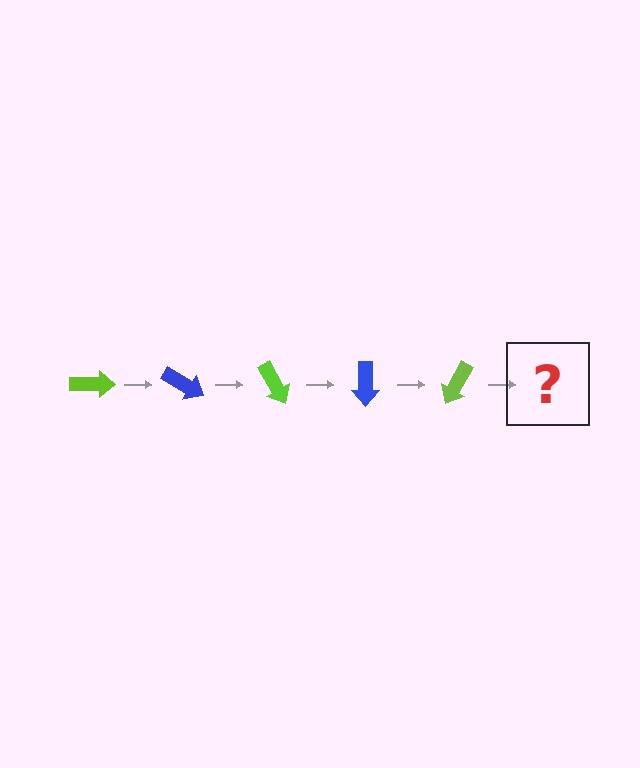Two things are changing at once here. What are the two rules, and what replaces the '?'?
The two rules are that it rotates 30 degrees each step and the color cycles through lime and blue. The '?' should be a blue arrow, rotated 150 degrees from the start.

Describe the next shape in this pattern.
It should be a blue arrow, rotated 150 degrees from the start.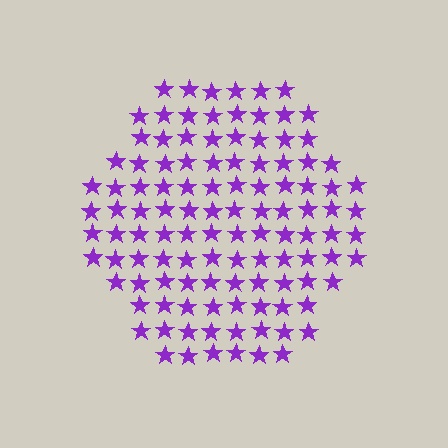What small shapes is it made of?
It is made of small stars.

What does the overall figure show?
The overall figure shows a hexagon.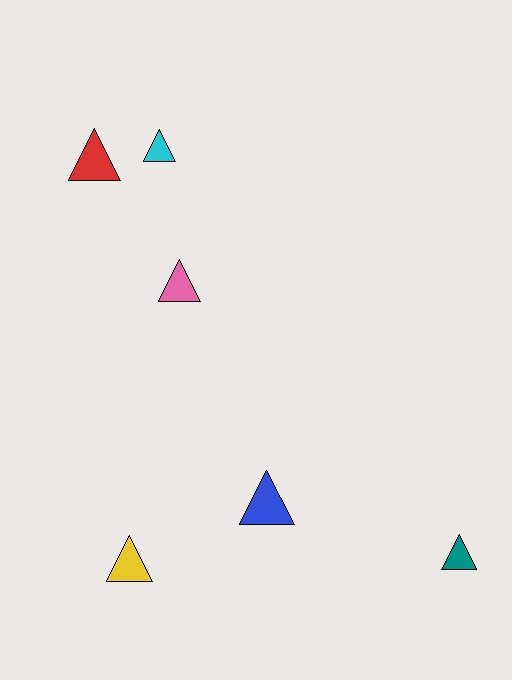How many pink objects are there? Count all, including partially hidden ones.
There is 1 pink object.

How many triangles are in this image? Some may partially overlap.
There are 6 triangles.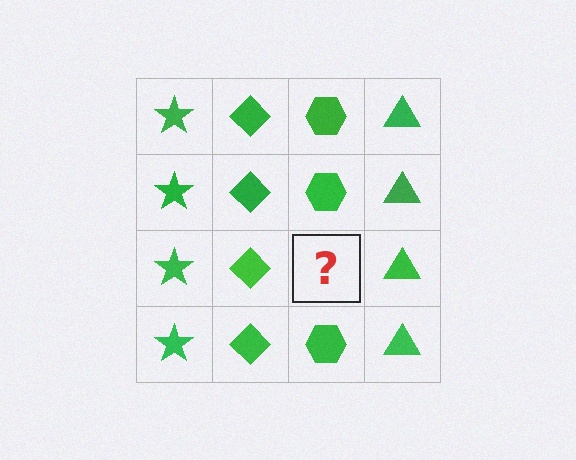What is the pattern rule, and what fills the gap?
The rule is that each column has a consistent shape. The gap should be filled with a green hexagon.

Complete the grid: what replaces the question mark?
The question mark should be replaced with a green hexagon.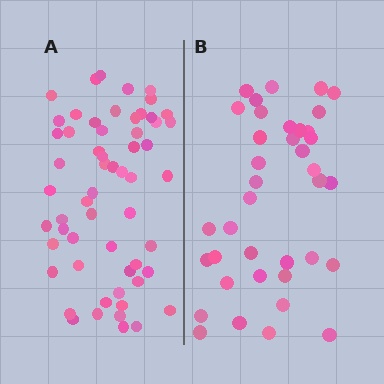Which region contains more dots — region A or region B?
Region A (the left region) has more dots.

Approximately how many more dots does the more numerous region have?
Region A has approximately 20 more dots than region B.